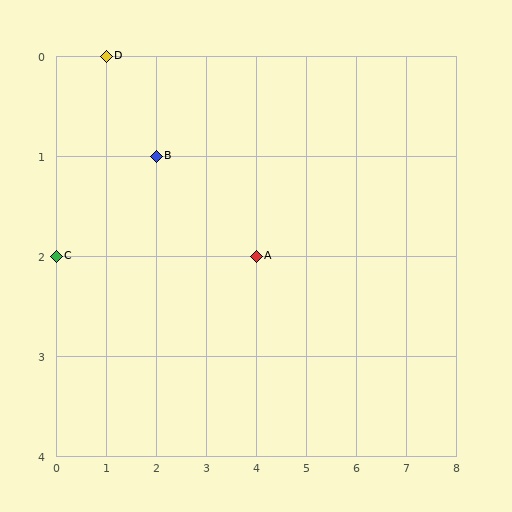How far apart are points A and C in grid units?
Points A and C are 4 columns apart.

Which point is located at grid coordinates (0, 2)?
Point C is at (0, 2).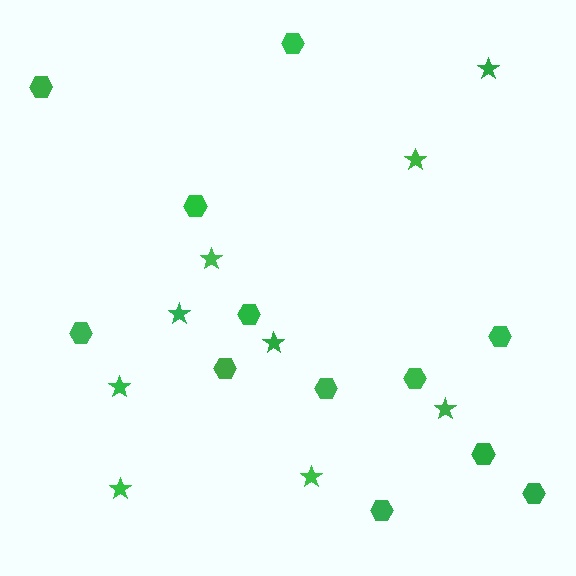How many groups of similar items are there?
There are 2 groups: one group of hexagons (12) and one group of stars (9).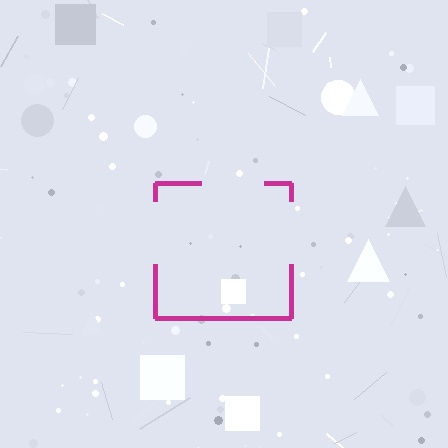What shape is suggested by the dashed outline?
The dashed outline suggests a square.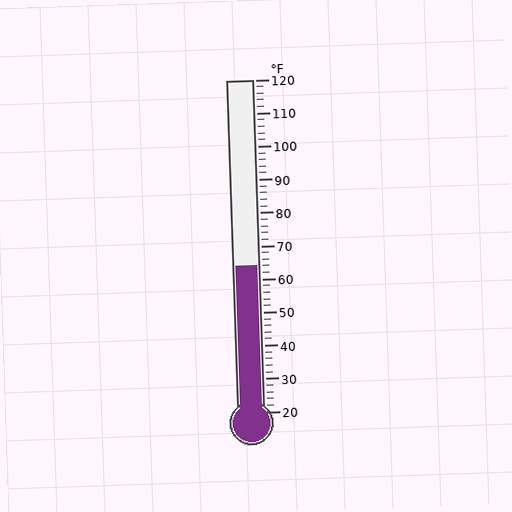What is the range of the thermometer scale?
The thermometer scale ranges from 20°F to 120°F.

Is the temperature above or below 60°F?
The temperature is above 60°F.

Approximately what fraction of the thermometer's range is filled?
The thermometer is filled to approximately 45% of its range.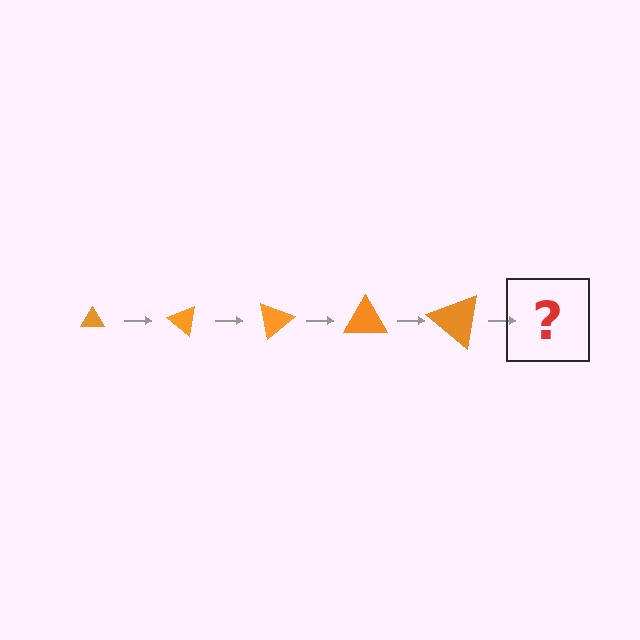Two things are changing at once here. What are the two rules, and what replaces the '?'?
The two rules are that the triangle grows larger each step and it rotates 40 degrees each step. The '?' should be a triangle, larger than the previous one and rotated 200 degrees from the start.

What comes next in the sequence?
The next element should be a triangle, larger than the previous one and rotated 200 degrees from the start.